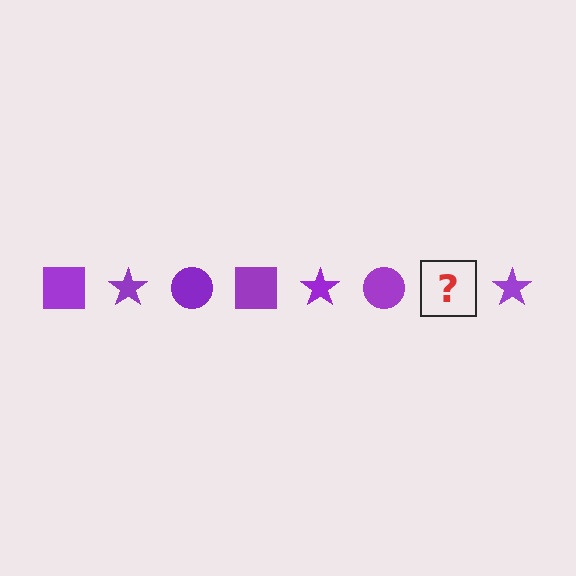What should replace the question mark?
The question mark should be replaced with a purple square.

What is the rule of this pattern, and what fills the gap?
The rule is that the pattern cycles through square, star, circle shapes in purple. The gap should be filled with a purple square.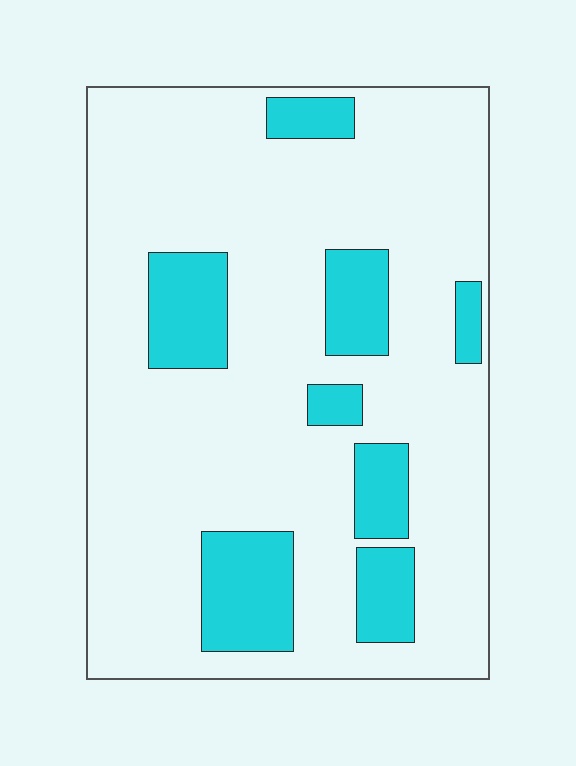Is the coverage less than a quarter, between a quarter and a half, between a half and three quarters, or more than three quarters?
Less than a quarter.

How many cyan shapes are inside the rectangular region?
8.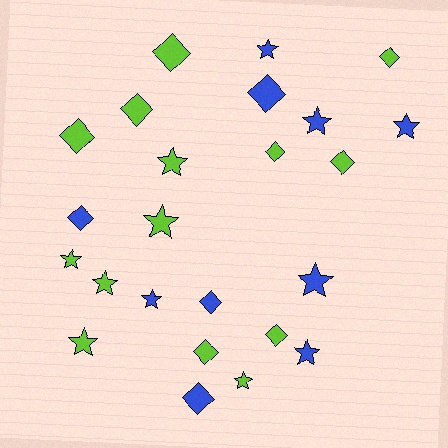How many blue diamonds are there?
There are 4 blue diamonds.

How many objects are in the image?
There are 24 objects.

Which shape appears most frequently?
Diamond, with 12 objects.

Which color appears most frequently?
Lime, with 14 objects.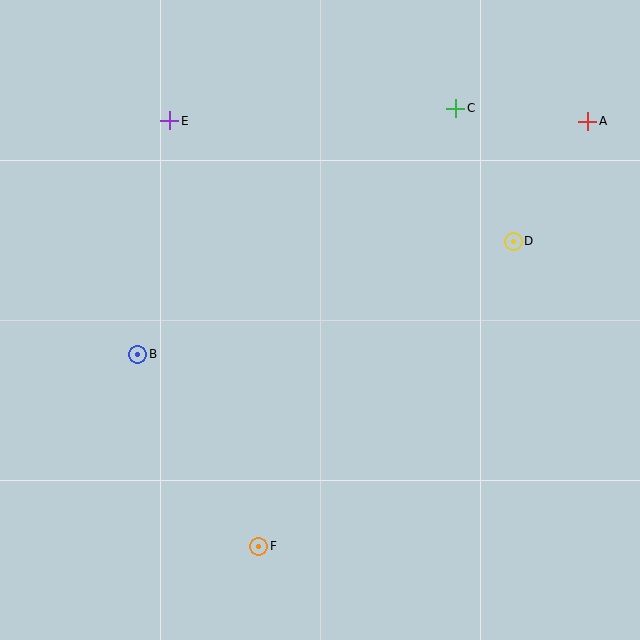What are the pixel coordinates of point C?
Point C is at (456, 108).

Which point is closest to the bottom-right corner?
Point F is closest to the bottom-right corner.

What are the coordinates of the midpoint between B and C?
The midpoint between B and C is at (297, 231).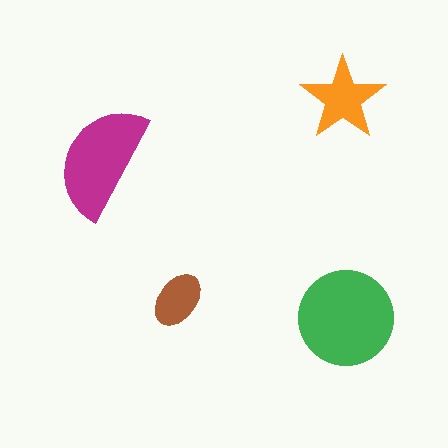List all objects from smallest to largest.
The brown ellipse, the orange star, the magenta semicircle, the green circle.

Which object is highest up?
The orange star is topmost.